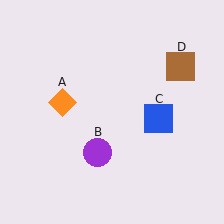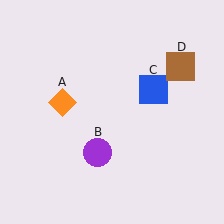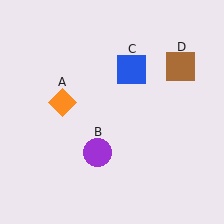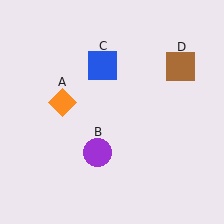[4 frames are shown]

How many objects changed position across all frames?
1 object changed position: blue square (object C).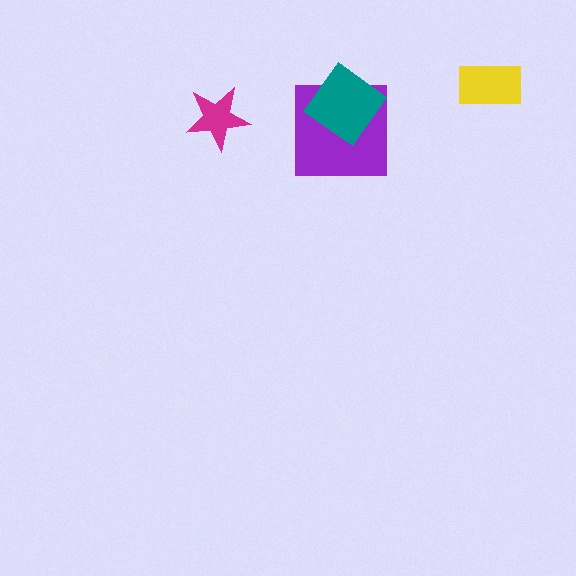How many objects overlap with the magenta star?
0 objects overlap with the magenta star.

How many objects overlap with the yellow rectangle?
0 objects overlap with the yellow rectangle.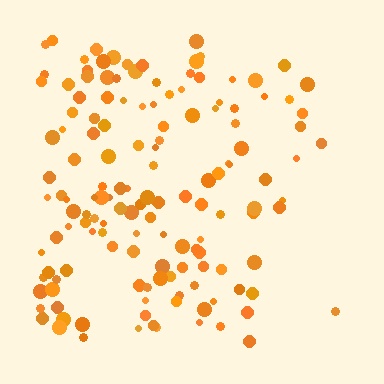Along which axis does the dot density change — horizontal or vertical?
Horizontal.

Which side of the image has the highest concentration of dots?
The left.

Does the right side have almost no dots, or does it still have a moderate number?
Still a moderate number, just noticeably fewer than the left.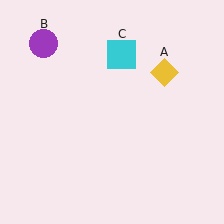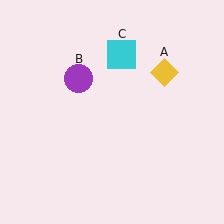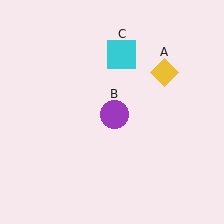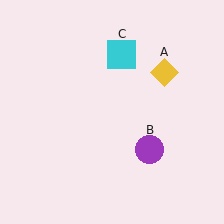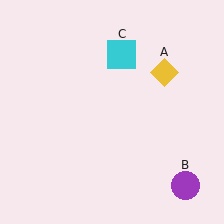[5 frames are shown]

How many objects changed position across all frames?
1 object changed position: purple circle (object B).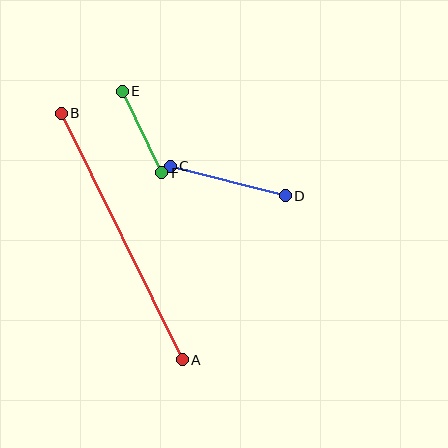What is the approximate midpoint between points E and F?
The midpoint is at approximately (142, 132) pixels.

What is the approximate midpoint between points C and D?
The midpoint is at approximately (228, 181) pixels.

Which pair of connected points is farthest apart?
Points A and B are farthest apart.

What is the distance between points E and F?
The distance is approximately 91 pixels.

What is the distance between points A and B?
The distance is approximately 274 pixels.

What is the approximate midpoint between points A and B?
The midpoint is at approximately (122, 237) pixels.